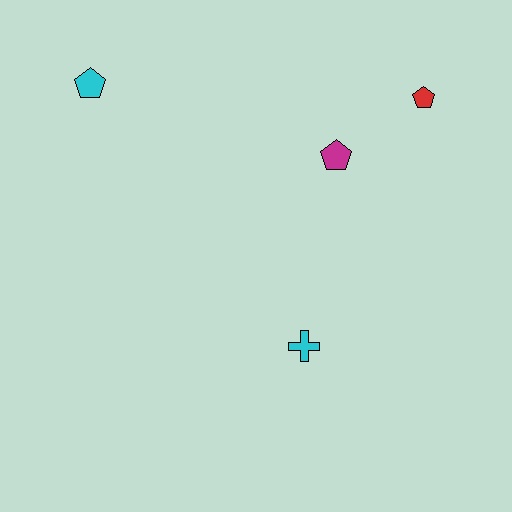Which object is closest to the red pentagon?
The magenta pentagon is closest to the red pentagon.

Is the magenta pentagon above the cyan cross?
Yes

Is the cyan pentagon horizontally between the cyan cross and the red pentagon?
No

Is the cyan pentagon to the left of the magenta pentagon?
Yes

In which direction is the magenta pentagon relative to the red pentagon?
The magenta pentagon is to the left of the red pentagon.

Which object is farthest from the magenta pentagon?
The cyan pentagon is farthest from the magenta pentagon.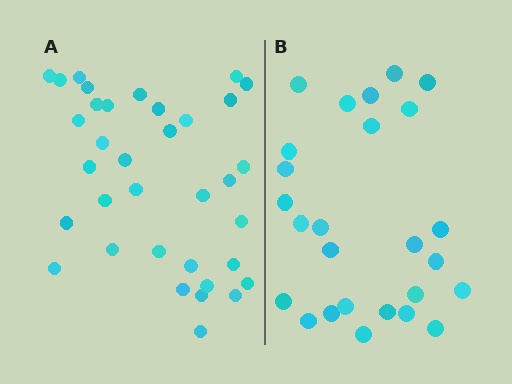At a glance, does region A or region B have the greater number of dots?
Region A (the left region) has more dots.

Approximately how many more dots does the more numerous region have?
Region A has roughly 8 or so more dots than region B.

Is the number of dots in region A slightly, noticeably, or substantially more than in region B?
Region A has noticeably more, but not dramatically so. The ratio is roughly 1.3 to 1.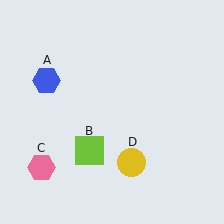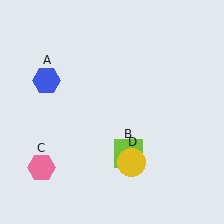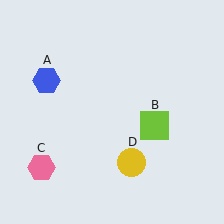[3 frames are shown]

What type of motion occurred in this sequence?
The lime square (object B) rotated counterclockwise around the center of the scene.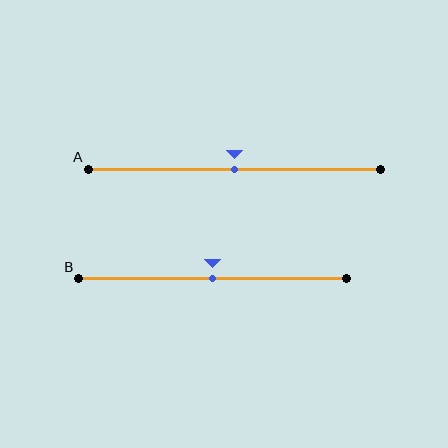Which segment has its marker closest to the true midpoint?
Segment A has its marker closest to the true midpoint.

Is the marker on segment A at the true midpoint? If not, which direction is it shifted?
Yes, the marker on segment A is at the true midpoint.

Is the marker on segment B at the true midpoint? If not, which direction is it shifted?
Yes, the marker on segment B is at the true midpoint.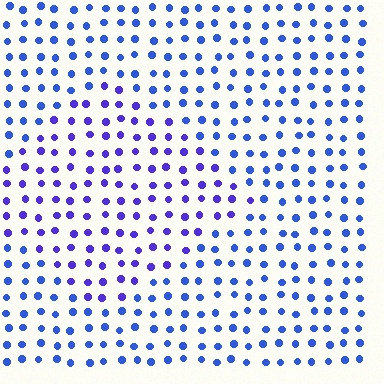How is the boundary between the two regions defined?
The boundary is defined purely by a slight shift in hue (about 27 degrees). Spacing, size, and orientation are identical on both sides.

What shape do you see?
I see a diamond.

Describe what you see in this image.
The image is filled with small blue elements in a uniform arrangement. A diamond-shaped region is visible where the elements are tinted to a slightly different hue, forming a subtle color boundary.